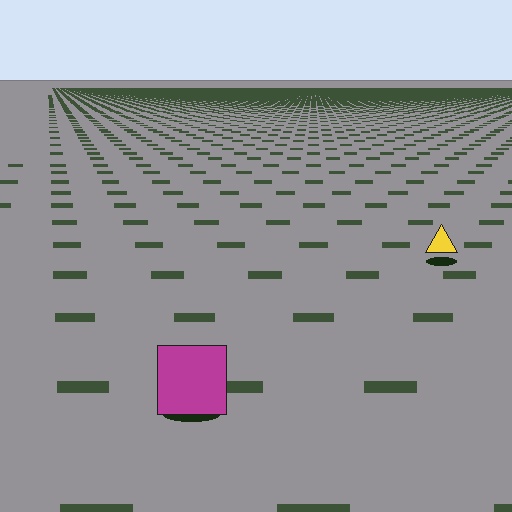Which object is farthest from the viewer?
The yellow triangle is farthest from the viewer. It appears smaller and the ground texture around it is denser.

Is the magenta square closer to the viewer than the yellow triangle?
Yes. The magenta square is closer — you can tell from the texture gradient: the ground texture is coarser near it.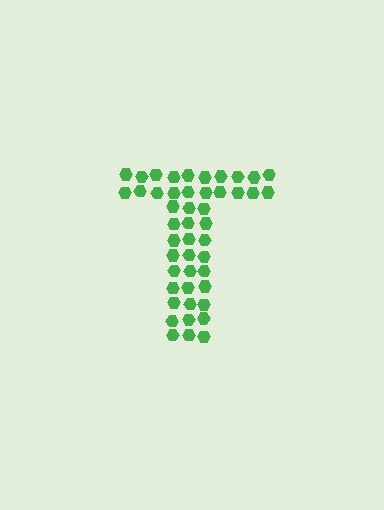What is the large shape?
The large shape is the letter T.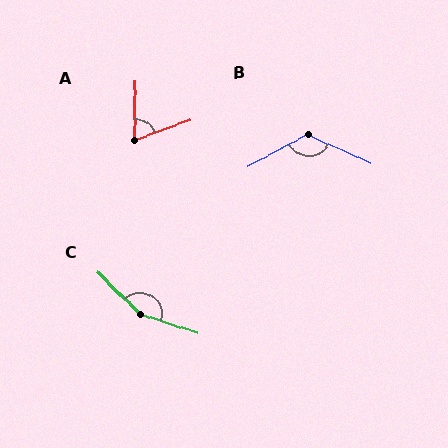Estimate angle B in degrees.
Approximately 127 degrees.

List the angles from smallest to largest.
A (70°), B (127°), C (154°).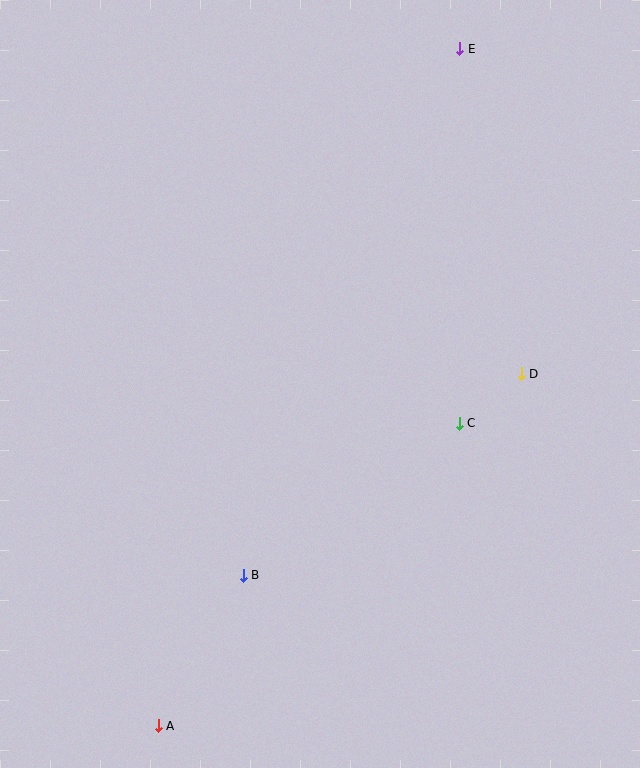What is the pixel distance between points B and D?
The distance between B and D is 343 pixels.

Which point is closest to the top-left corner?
Point E is closest to the top-left corner.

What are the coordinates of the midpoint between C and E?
The midpoint between C and E is at (460, 236).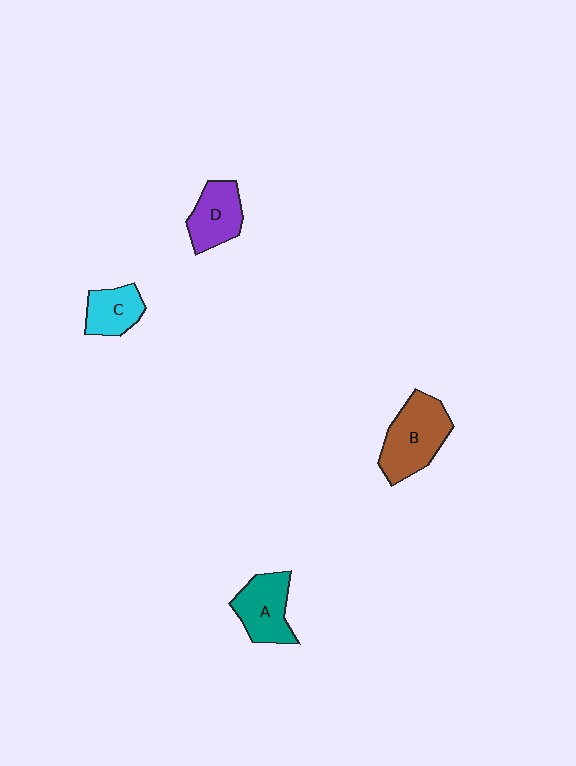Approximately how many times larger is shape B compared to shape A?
Approximately 1.3 times.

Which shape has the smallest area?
Shape C (cyan).